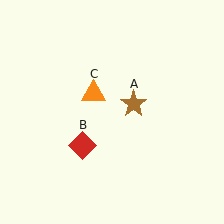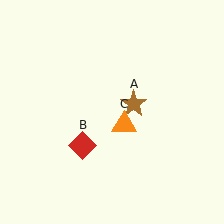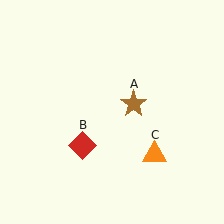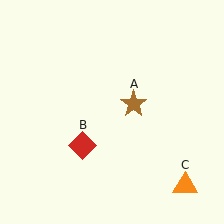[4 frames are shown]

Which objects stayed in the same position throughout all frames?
Brown star (object A) and red diamond (object B) remained stationary.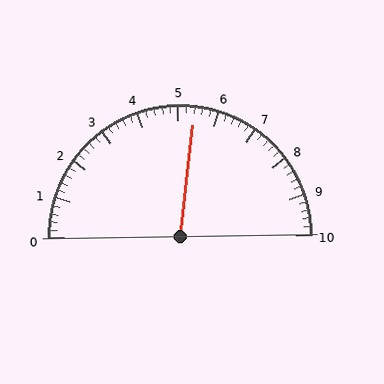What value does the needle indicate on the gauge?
The needle indicates approximately 5.4.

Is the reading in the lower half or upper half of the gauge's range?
The reading is in the upper half of the range (0 to 10).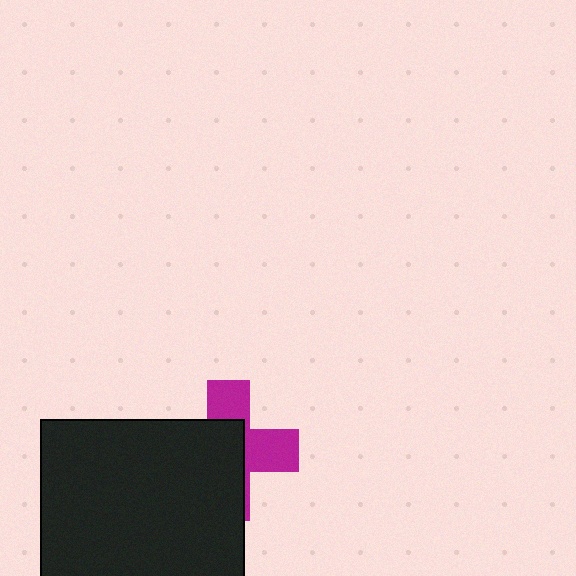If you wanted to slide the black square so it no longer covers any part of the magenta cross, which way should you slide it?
Slide it toward the lower-left — that is the most direct way to separate the two shapes.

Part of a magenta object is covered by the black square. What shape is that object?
It is a cross.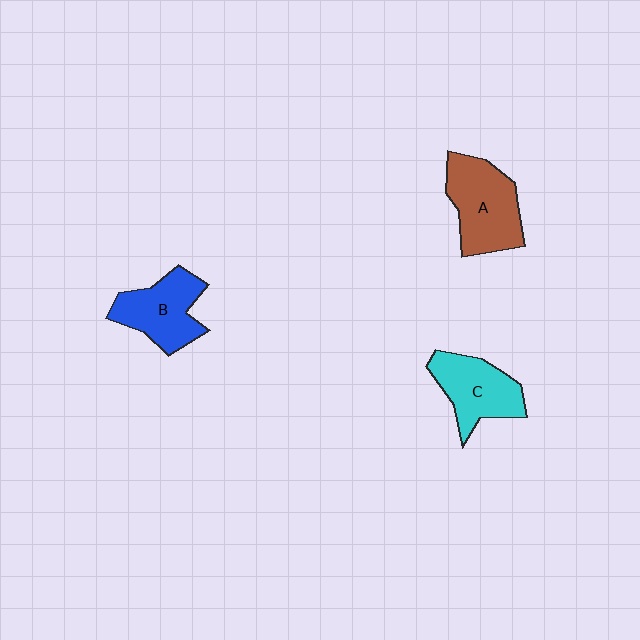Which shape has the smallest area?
Shape C (cyan).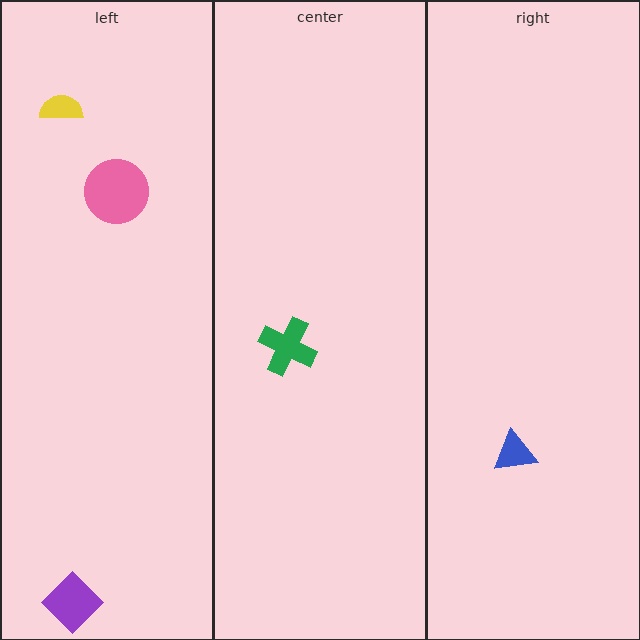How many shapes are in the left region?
3.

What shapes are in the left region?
The purple diamond, the yellow semicircle, the pink circle.